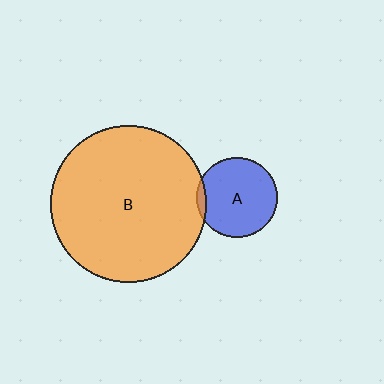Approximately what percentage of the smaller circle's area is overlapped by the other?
Approximately 5%.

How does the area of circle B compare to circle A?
Approximately 3.8 times.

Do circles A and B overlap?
Yes.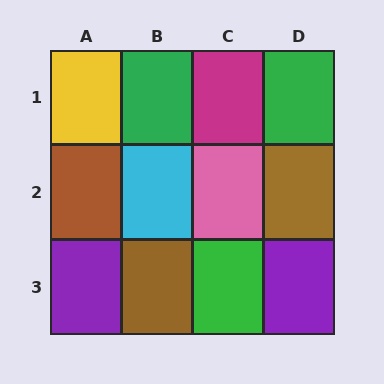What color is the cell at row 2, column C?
Pink.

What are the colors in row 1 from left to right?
Yellow, green, magenta, green.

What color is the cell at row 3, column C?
Green.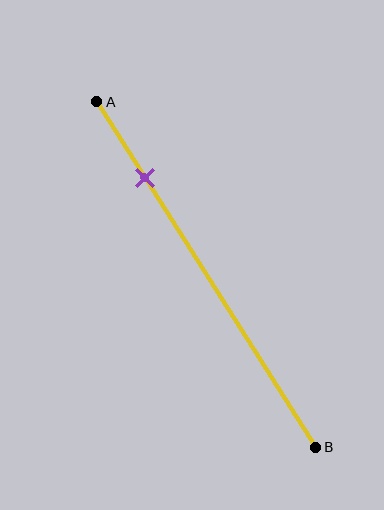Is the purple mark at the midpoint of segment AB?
No, the mark is at about 20% from A, not at the 50% midpoint.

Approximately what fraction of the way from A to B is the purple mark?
The purple mark is approximately 20% of the way from A to B.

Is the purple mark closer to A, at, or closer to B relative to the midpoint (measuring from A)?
The purple mark is closer to point A than the midpoint of segment AB.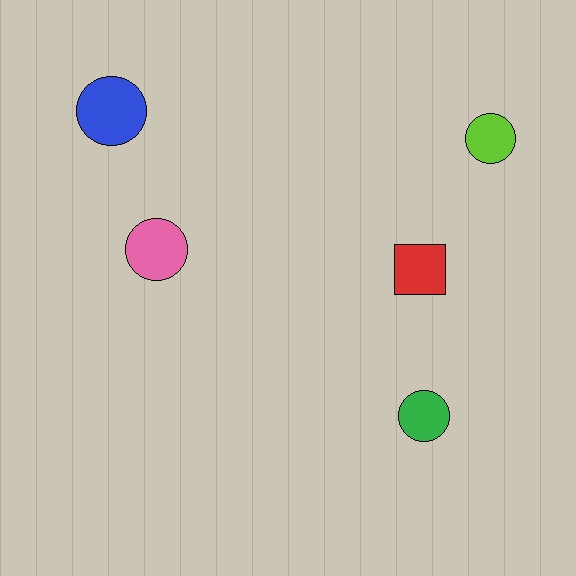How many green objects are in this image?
There is 1 green object.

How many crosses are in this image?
There are no crosses.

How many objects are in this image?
There are 5 objects.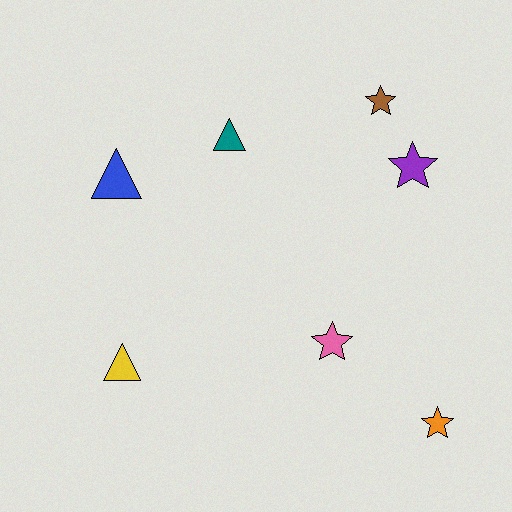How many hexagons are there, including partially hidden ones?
There are no hexagons.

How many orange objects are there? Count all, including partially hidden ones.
There is 1 orange object.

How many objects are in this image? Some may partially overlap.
There are 7 objects.